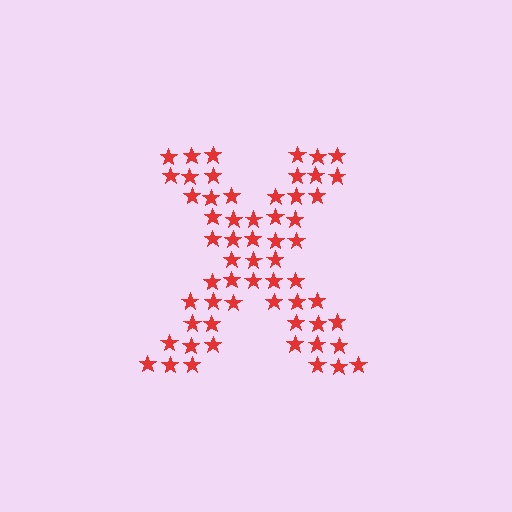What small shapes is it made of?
It is made of small stars.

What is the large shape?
The large shape is the letter X.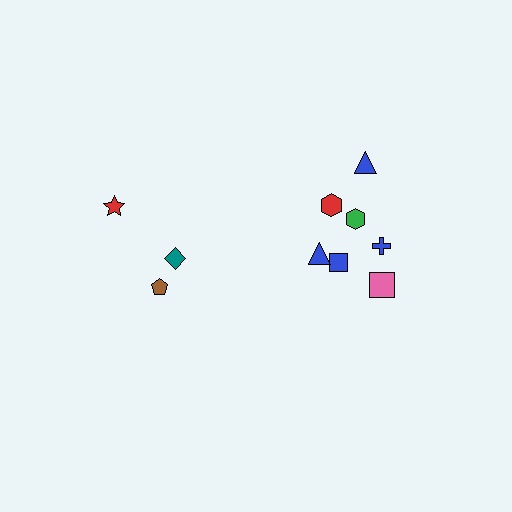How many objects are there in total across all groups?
There are 10 objects.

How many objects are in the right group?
There are 7 objects.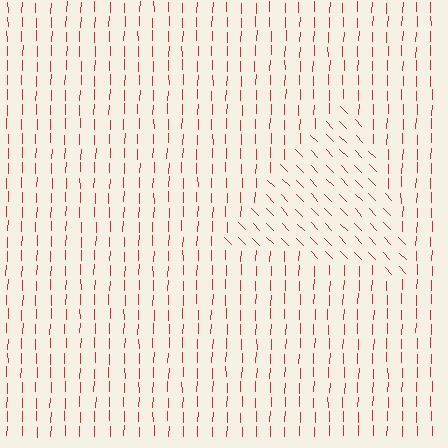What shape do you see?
I see a triangle.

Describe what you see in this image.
The image is filled with small red line segments. A triangle region in the image has lines oriented differently from the surrounding lines, creating a visible texture boundary.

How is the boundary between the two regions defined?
The boundary is defined purely by a change in line orientation (approximately 45 degrees difference). All lines are the same color and thickness.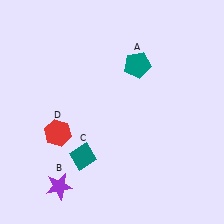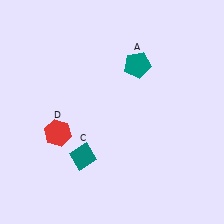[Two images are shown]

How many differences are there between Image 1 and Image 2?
There is 1 difference between the two images.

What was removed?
The purple star (B) was removed in Image 2.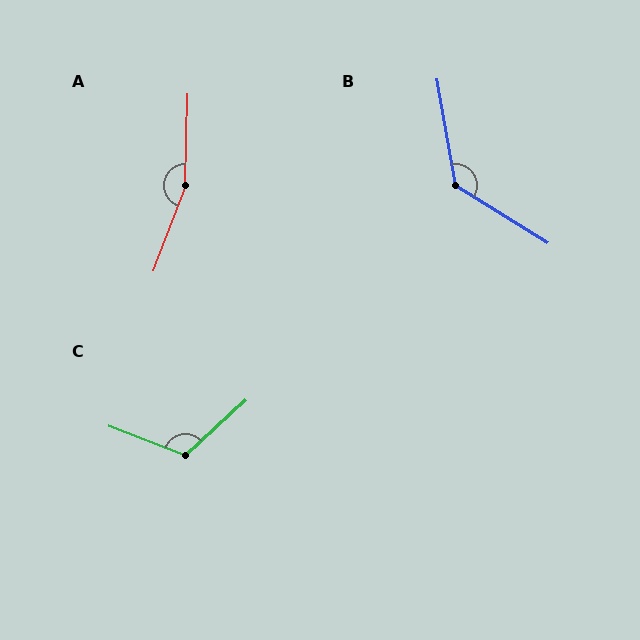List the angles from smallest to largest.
C (117°), B (132°), A (160°).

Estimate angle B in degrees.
Approximately 132 degrees.